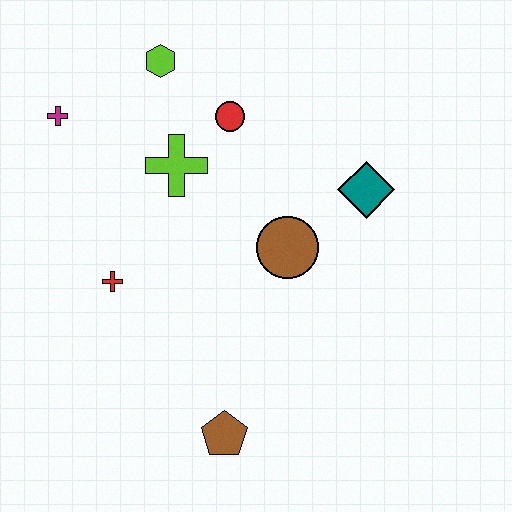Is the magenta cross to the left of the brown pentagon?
Yes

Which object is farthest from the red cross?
The teal diamond is farthest from the red cross.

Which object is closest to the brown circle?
The teal diamond is closest to the brown circle.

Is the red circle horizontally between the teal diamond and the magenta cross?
Yes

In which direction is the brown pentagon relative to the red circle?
The brown pentagon is below the red circle.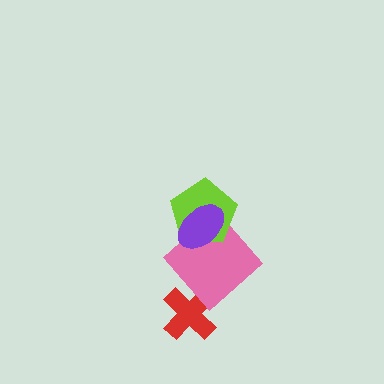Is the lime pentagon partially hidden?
Yes, it is partially covered by another shape.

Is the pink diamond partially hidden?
Yes, it is partially covered by another shape.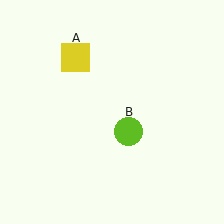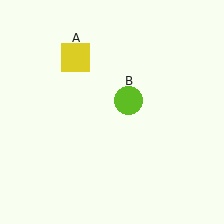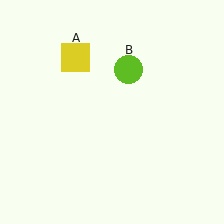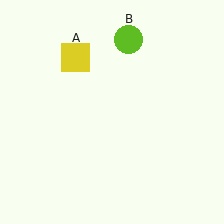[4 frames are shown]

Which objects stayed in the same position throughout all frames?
Yellow square (object A) remained stationary.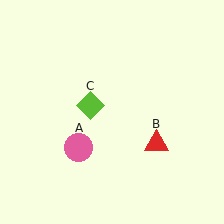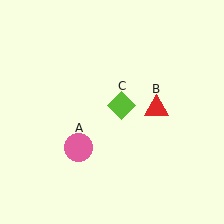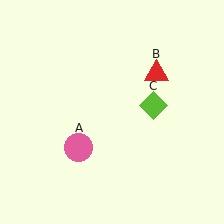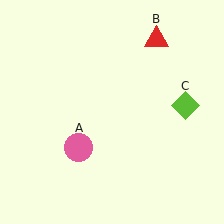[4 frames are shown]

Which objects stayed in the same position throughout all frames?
Pink circle (object A) remained stationary.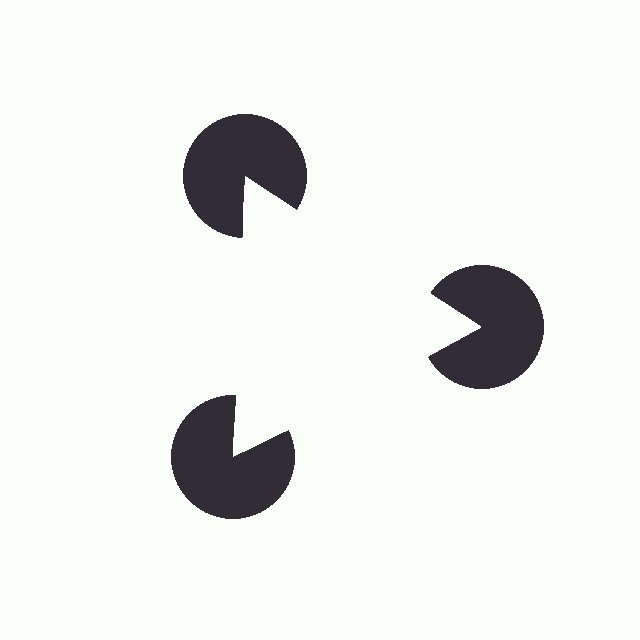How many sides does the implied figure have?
3 sides.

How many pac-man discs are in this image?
There are 3 — one at each vertex of the illusory triangle.